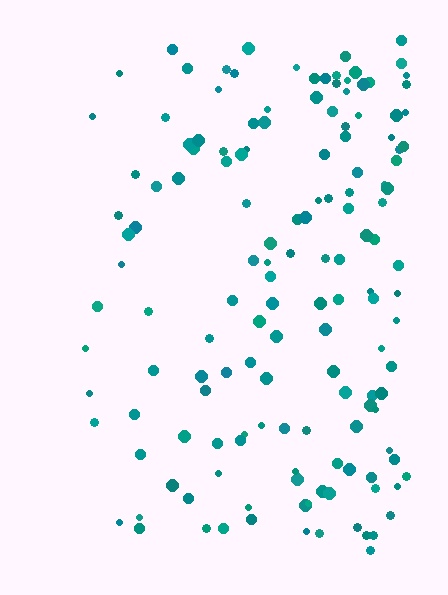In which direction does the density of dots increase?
From left to right, with the right side densest.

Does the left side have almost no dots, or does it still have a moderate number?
Still a moderate number, just noticeably fewer than the right.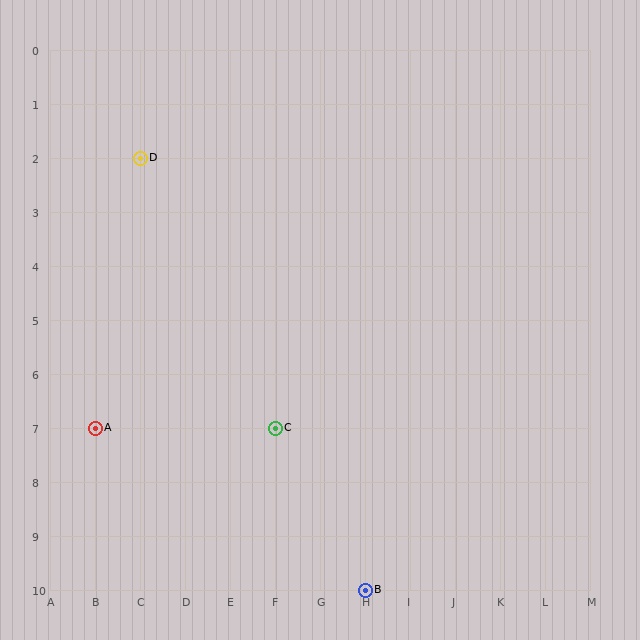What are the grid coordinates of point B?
Point B is at grid coordinates (H, 10).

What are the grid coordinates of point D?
Point D is at grid coordinates (C, 2).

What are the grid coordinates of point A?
Point A is at grid coordinates (B, 7).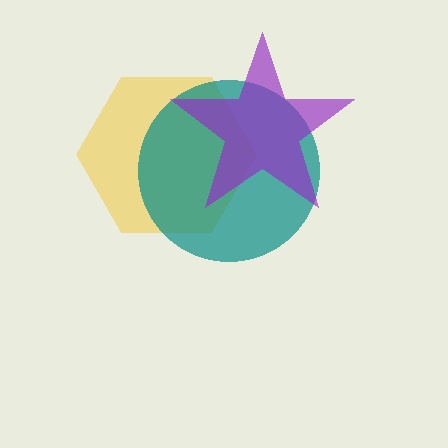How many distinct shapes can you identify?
There are 3 distinct shapes: a yellow hexagon, a teal circle, a purple star.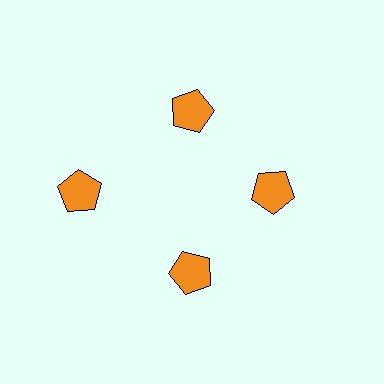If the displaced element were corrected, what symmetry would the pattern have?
It would have 4-fold rotational symmetry — the pattern would map onto itself every 90 degrees.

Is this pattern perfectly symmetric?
No. The 4 orange pentagons are arranged in a ring, but one element near the 9 o'clock position is pushed outward from the center, breaking the 4-fold rotational symmetry.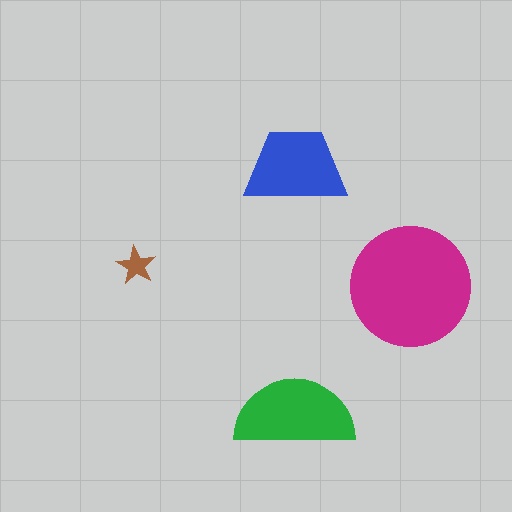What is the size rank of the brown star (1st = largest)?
4th.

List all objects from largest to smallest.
The magenta circle, the green semicircle, the blue trapezoid, the brown star.